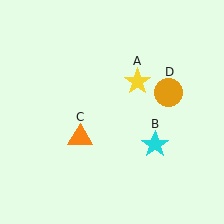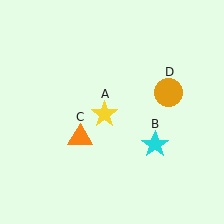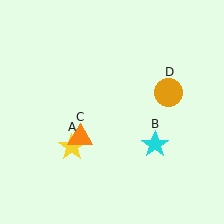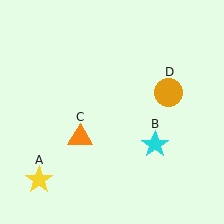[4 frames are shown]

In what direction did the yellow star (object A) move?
The yellow star (object A) moved down and to the left.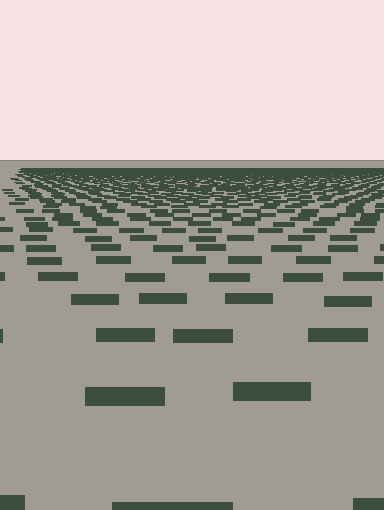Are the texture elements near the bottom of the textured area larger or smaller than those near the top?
Larger. Near the bottom, elements are closer to the viewer and appear at a bigger on-screen size.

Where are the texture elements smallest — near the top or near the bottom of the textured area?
Near the top.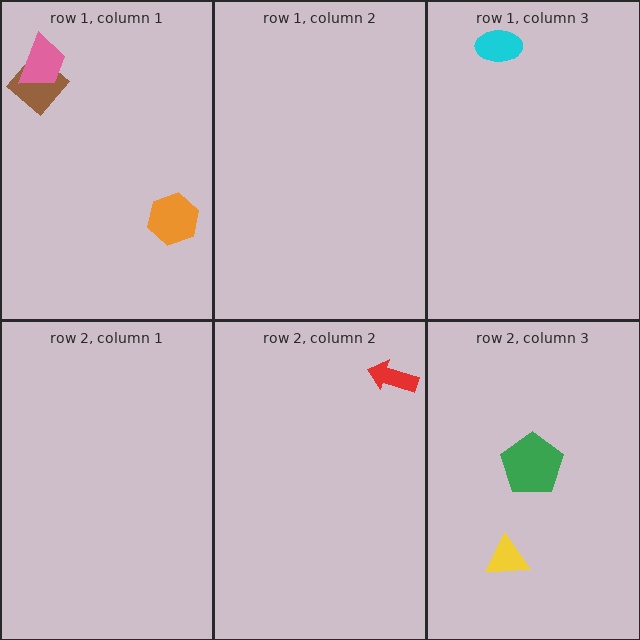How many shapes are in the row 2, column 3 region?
2.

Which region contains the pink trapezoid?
The row 1, column 1 region.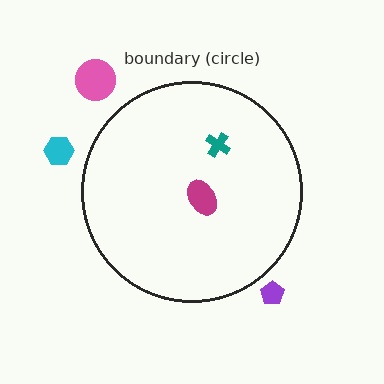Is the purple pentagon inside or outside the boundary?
Outside.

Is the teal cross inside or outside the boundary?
Inside.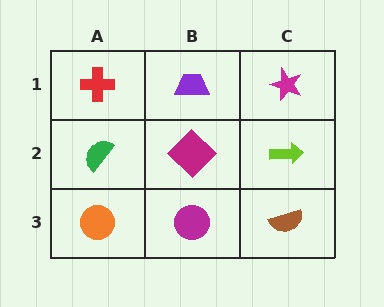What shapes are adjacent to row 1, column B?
A magenta diamond (row 2, column B), a red cross (row 1, column A), a magenta star (row 1, column C).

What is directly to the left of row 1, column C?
A purple trapezoid.